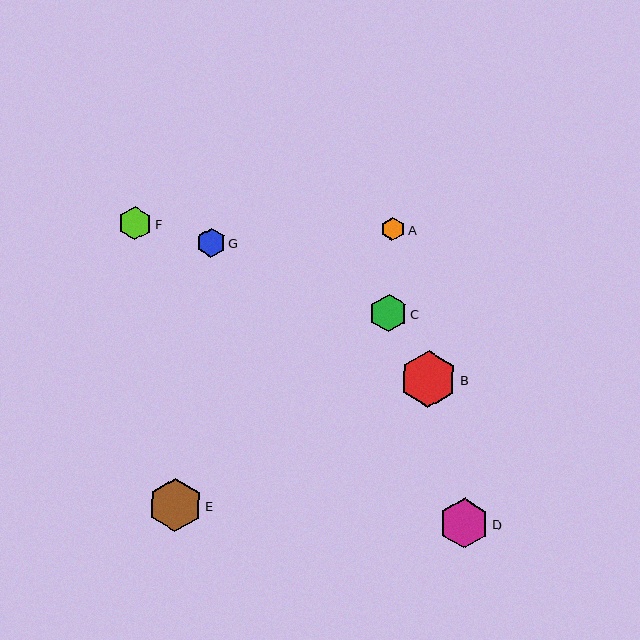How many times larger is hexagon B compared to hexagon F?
Hexagon B is approximately 1.7 times the size of hexagon F.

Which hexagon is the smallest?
Hexagon A is the smallest with a size of approximately 24 pixels.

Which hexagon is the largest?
Hexagon B is the largest with a size of approximately 57 pixels.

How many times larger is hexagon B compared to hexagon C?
Hexagon B is approximately 1.5 times the size of hexagon C.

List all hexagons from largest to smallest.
From largest to smallest: B, E, D, C, F, G, A.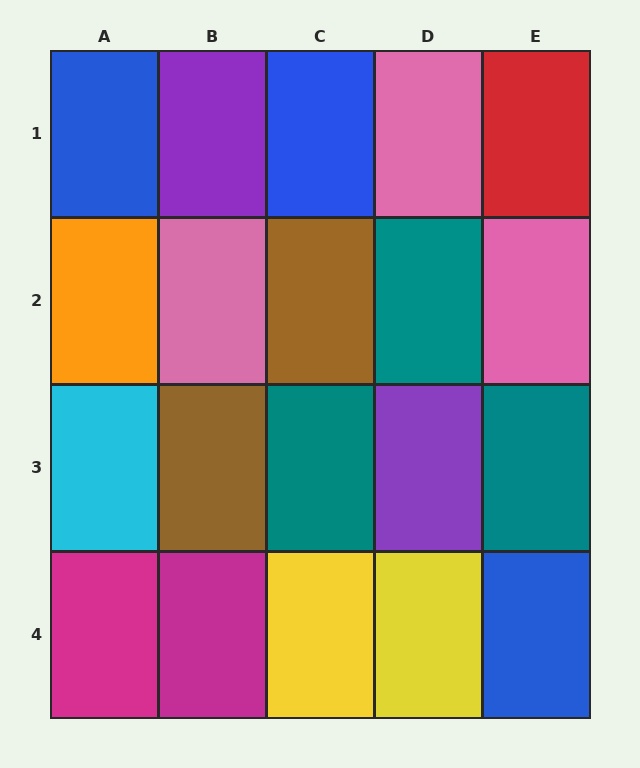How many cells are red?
1 cell is red.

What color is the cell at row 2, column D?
Teal.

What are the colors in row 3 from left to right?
Cyan, brown, teal, purple, teal.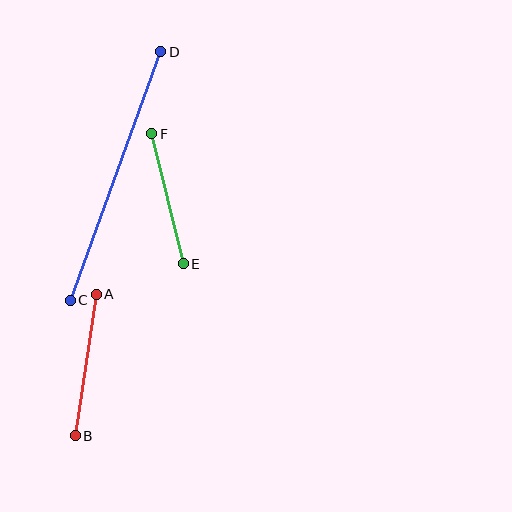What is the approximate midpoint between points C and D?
The midpoint is at approximately (116, 176) pixels.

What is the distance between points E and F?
The distance is approximately 134 pixels.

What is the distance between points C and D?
The distance is approximately 264 pixels.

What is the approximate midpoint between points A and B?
The midpoint is at approximately (86, 365) pixels.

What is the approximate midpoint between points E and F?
The midpoint is at approximately (168, 199) pixels.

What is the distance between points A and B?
The distance is approximately 143 pixels.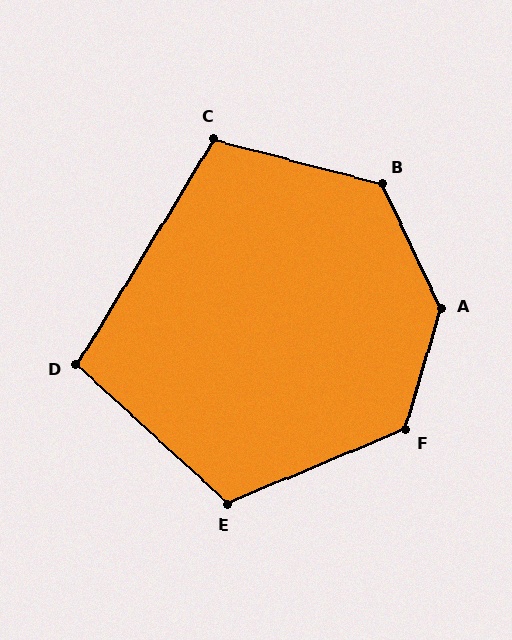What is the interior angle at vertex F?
Approximately 129 degrees (obtuse).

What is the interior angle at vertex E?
Approximately 115 degrees (obtuse).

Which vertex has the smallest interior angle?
D, at approximately 101 degrees.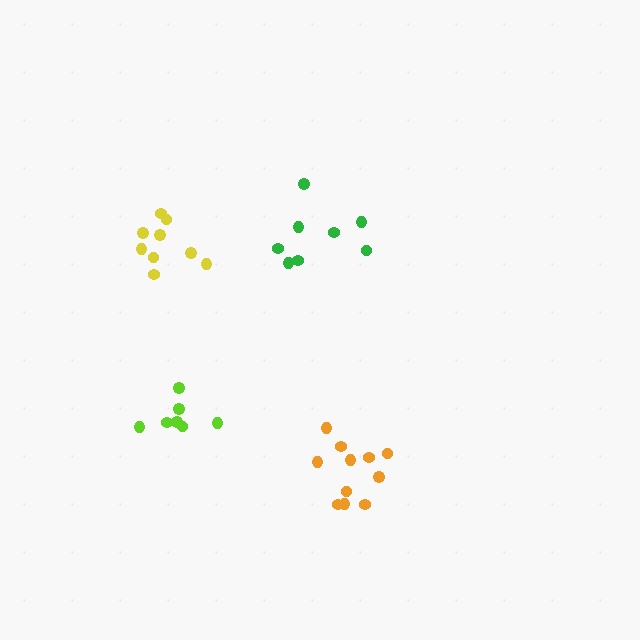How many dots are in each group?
Group 1: 7 dots, Group 2: 8 dots, Group 3: 11 dots, Group 4: 9 dots (35 total).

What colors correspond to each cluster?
The clusters are colored: lime, green, orange, yellow.